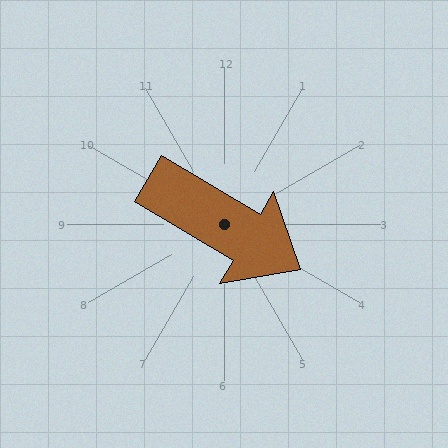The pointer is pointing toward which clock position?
Roughly 4 o'clock.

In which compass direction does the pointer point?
Southeast.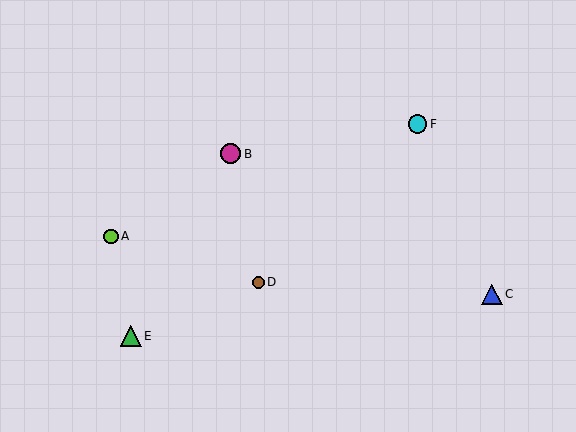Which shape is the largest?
The green triangle (labeled E) is the largest.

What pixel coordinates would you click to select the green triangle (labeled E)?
Click at (131, 336) to select the green triangle E.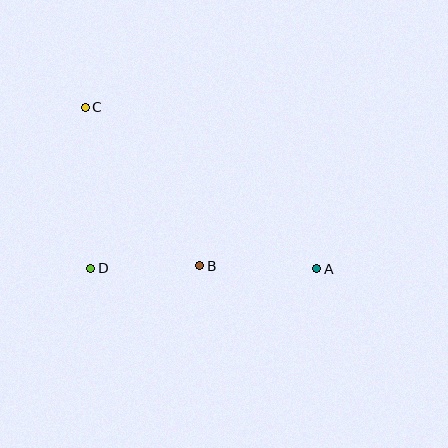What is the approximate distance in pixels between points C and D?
The distance between C and D is approximately 161 pixels.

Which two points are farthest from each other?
Points A and C are farthest from each other.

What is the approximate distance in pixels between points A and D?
The distance between A and D is approximately 226 pixels.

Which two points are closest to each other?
Points B and D are closest to each other.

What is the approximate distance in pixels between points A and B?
The distance between A and B is approximately 117 pixels.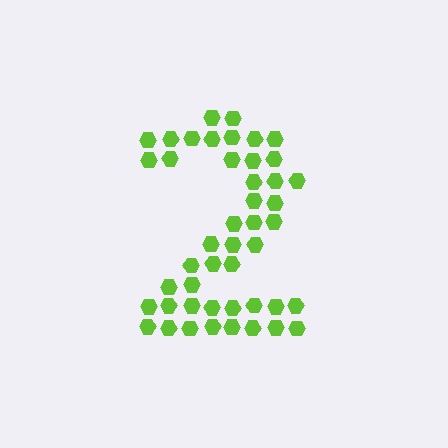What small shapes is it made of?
It is made of small hexagons.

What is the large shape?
The large shape is the digit 2.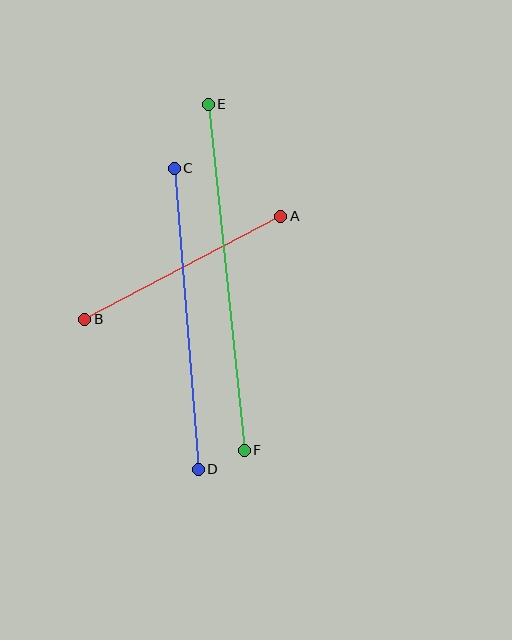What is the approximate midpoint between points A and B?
The midpoint is at approximately (183, 268) pixels.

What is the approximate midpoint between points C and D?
The midpoint is at approximately (186, 319) pixels.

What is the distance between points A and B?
The distance is approximately 221 pixels.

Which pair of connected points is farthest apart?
Points E and F are farthest apart.